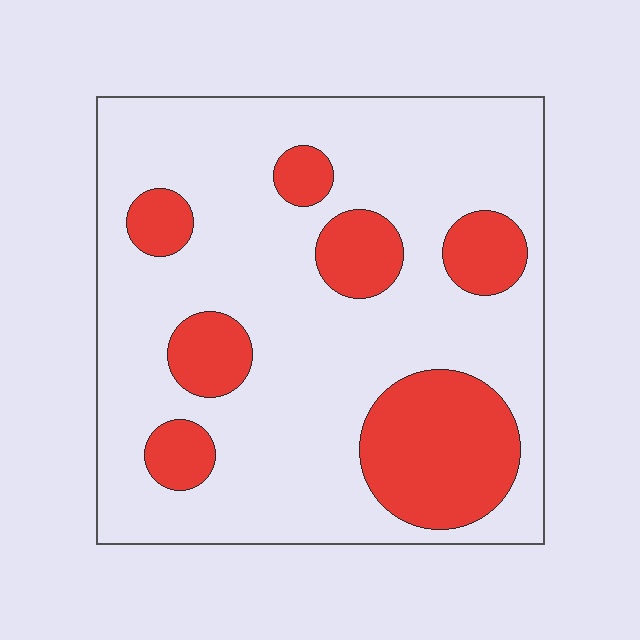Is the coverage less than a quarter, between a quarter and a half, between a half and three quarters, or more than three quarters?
Less than a quarter.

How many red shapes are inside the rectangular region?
7.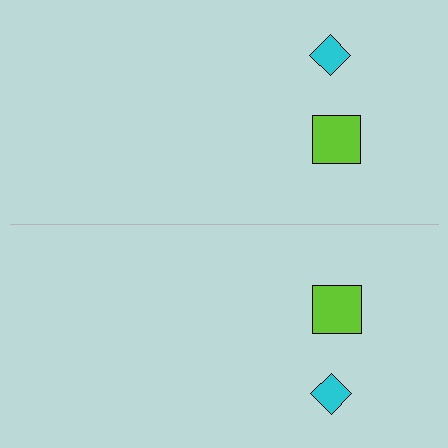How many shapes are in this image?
There are 4 shapes in this image.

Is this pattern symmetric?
Yes, this pattern has bilateral (reflection) symmetry.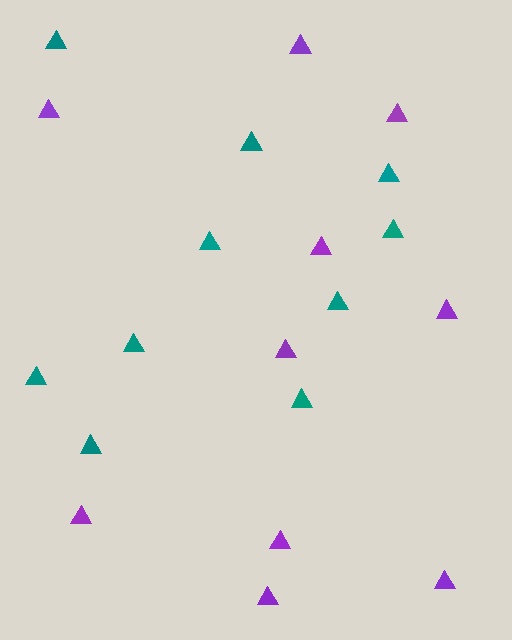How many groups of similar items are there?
There are 2 groups: one group of purple triangles (10) and one group of teal triangles (10).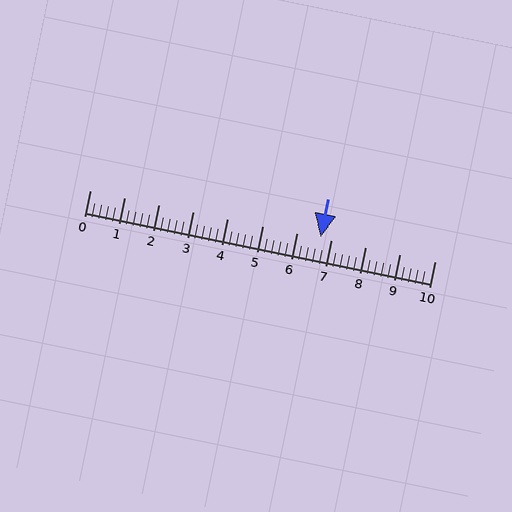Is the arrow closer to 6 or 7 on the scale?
The arrow is closer to 7.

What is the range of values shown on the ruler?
The ruler shows values from 0 to 10.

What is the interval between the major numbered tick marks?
The major tick marks are spaced 1 units apart.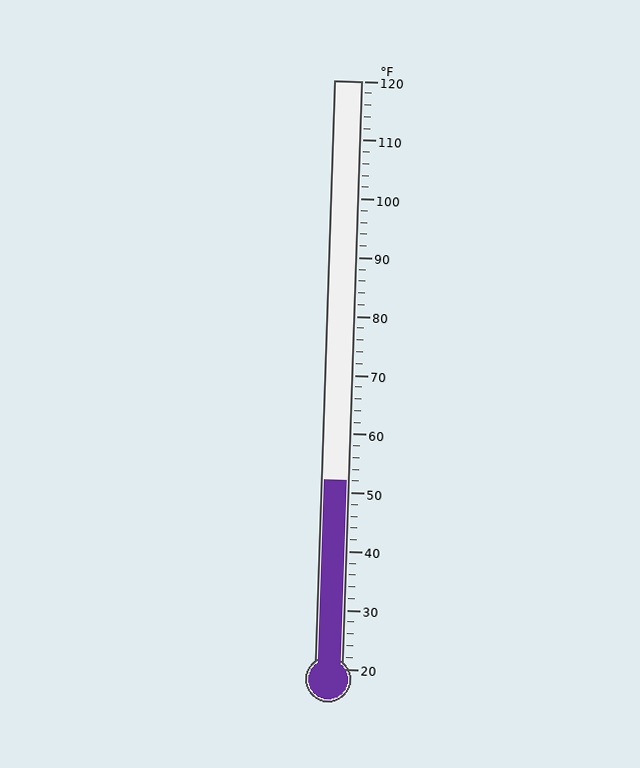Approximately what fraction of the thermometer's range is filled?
The thermometer is filled to approximately 30% of its range.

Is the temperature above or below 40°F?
The temperature is above 40°F.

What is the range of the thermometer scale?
The thermometer scale ranges from 20°F to 120°F.